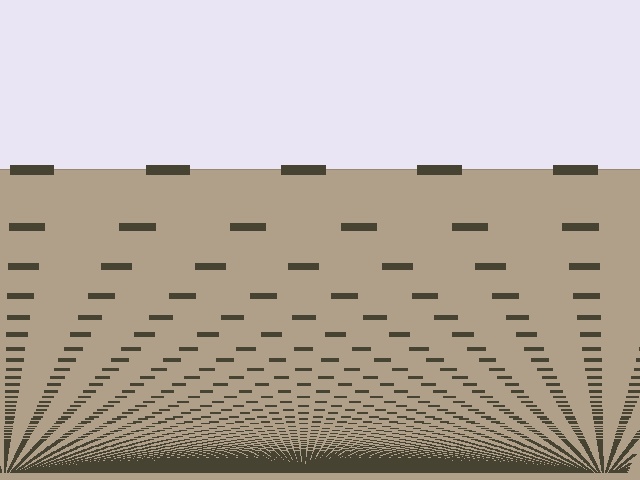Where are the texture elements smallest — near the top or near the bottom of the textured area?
Near the bottom.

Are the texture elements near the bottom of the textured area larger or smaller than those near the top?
Smaller. The gradient is inverted — elements near the bottom are smaller and denser.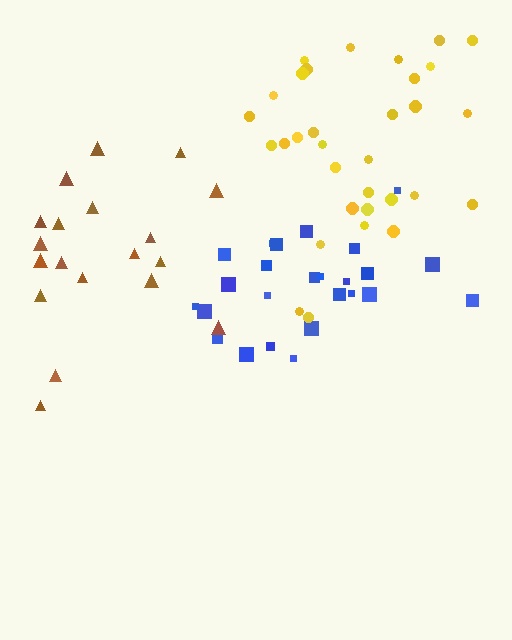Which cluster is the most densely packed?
Yellow.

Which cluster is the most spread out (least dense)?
Brown.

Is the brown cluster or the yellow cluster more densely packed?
Yellow.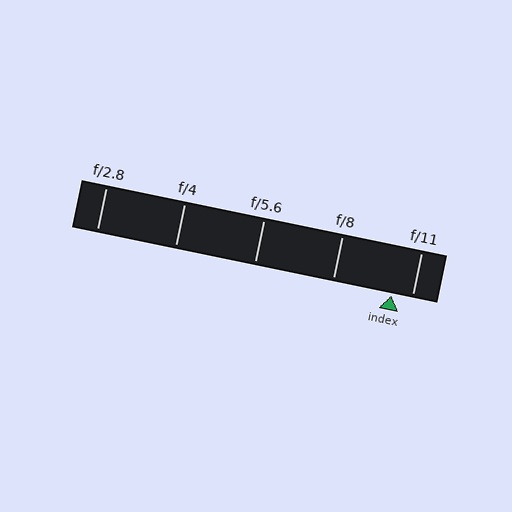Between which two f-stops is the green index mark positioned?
The index mark is between f/8 and f/11.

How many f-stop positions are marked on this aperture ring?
There are 5 f-stop positions marked.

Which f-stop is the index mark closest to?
The index mark is closest to f/11.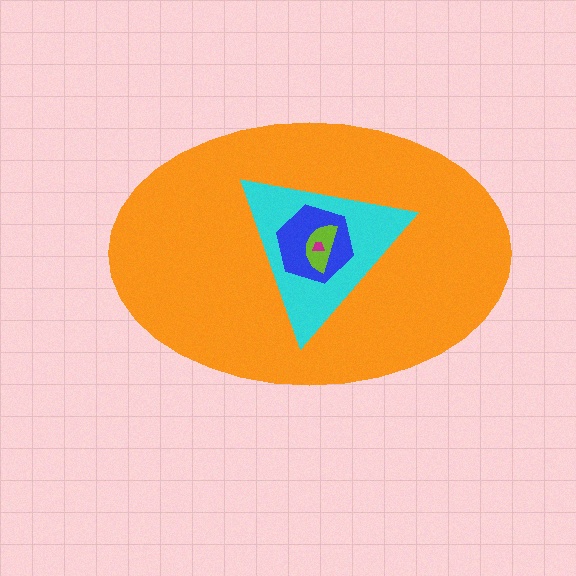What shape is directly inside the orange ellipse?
The cyan triangle.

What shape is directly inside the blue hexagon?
The lime semicircle.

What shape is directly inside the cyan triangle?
The blue hexagon.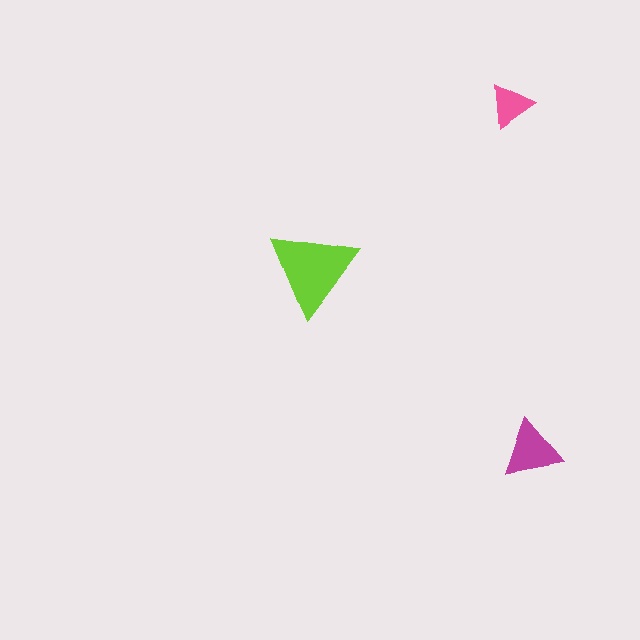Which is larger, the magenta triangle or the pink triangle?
The magenta one.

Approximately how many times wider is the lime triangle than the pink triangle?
About 2 times wider.